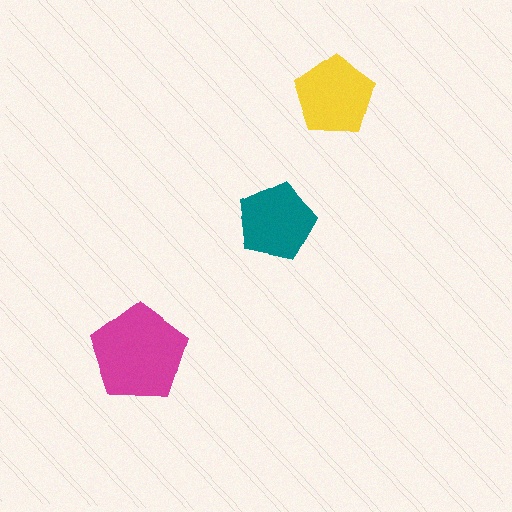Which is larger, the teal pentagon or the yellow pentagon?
The yellow one.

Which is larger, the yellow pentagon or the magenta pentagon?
The magenta one.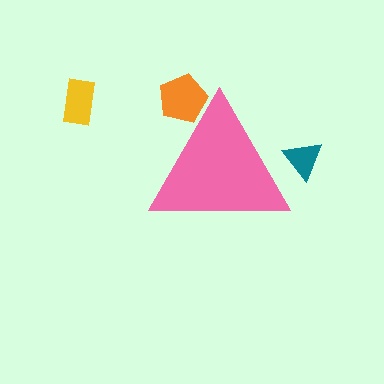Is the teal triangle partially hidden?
Yes, the teal triangle is partially hidden behind the pink triangle.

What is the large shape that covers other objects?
A pink triangle.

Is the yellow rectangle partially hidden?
No, the yellow rectangle is fully visible.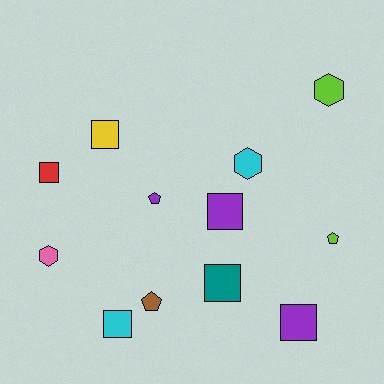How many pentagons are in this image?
There are 3 pentagons.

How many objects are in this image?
There are 12 objects.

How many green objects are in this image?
There are no green objects.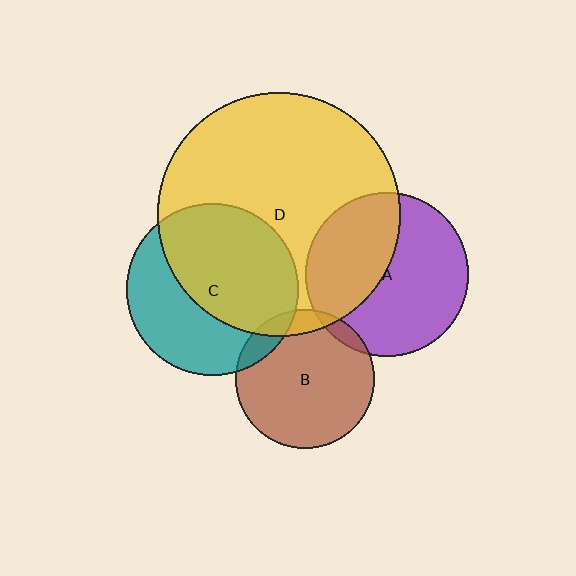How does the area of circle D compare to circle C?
Approximately 2.0 times.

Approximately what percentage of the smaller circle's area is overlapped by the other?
Approximately 10%.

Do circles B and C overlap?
Yes.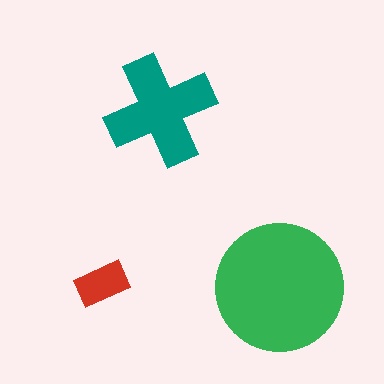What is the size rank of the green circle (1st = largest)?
1st.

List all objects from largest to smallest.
The green circle, the teal cross, the red rectangle.